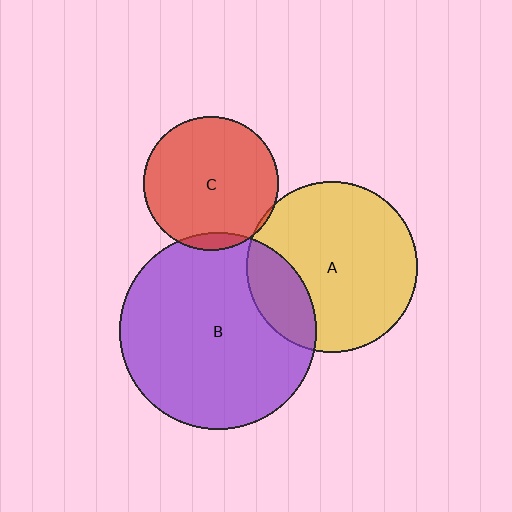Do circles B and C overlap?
Yes.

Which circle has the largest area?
Circle B (purple).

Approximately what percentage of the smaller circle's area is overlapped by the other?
Approximately 5%.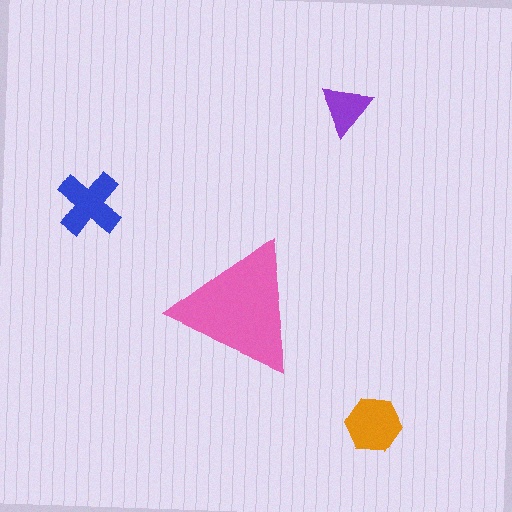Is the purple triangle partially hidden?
No, the purple triangle is fully visible.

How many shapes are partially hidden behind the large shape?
0 shapes are partially hidden.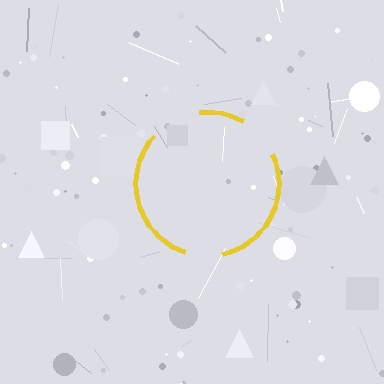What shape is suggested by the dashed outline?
The dashed outline suggests a circle.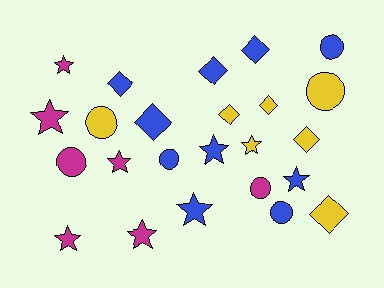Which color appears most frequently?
Blue, with 10 objects.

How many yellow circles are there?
There are 2 yellow circles.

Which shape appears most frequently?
Star, with 9 objects.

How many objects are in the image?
There are 24 objects.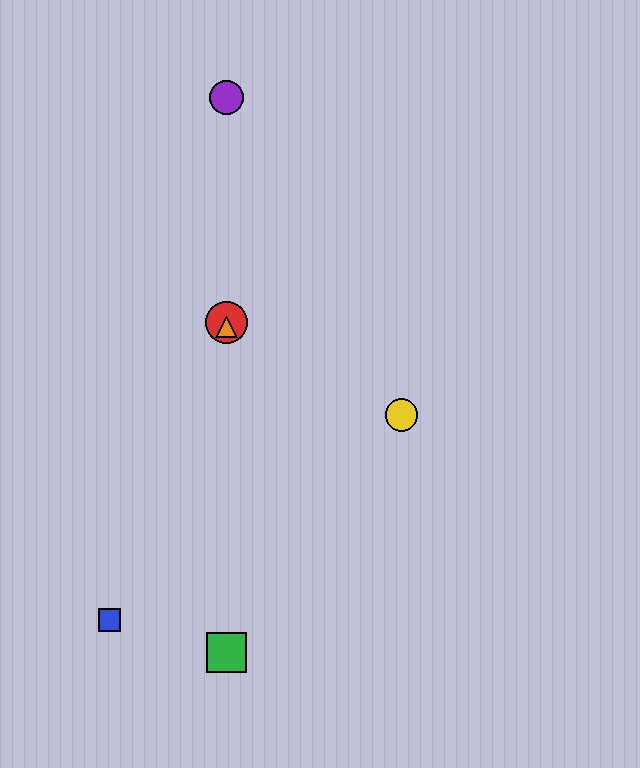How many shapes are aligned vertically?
4 shapes (the red circle, the green square, the purple circle, the orange triangle) are aligned vertically.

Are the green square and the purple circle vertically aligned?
Yes, both are at x≈226.